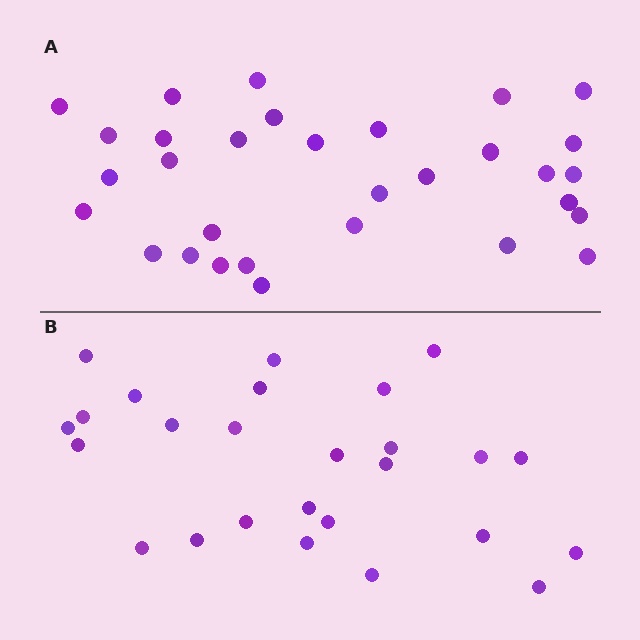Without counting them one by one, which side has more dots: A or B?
Region A (the top region) has more dots.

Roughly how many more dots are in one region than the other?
Region A has about 5 more dots than region B.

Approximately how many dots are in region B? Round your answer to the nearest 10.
About 30 dots. (The exact count is 26, which rounds to 30.)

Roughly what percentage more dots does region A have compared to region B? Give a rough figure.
About 20% more.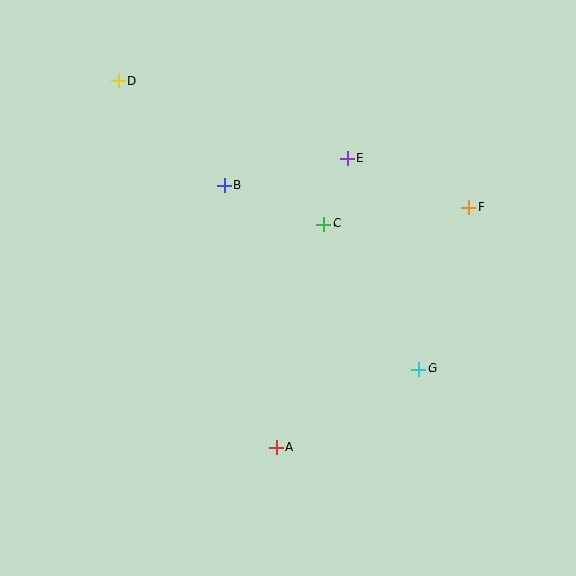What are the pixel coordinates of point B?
Point B is at (224, 185).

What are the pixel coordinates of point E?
Point E is at (347, 159).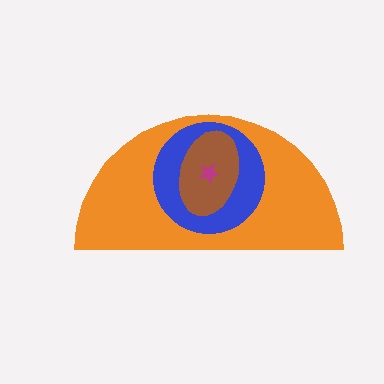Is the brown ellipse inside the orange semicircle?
Yes.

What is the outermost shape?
The orange semicircle.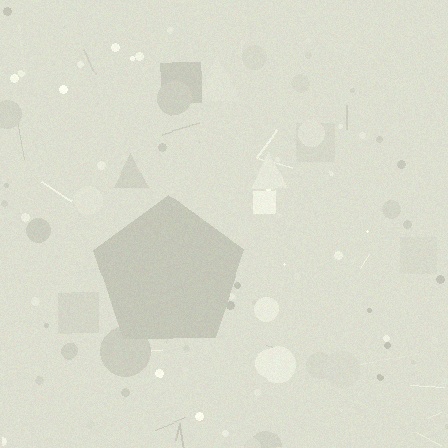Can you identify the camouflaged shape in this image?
The camouflaged shape is a pentagon.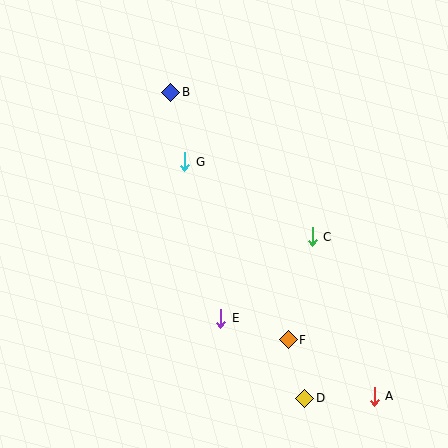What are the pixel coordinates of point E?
Point E is at (221, 318).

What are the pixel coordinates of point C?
Point C is at (312, 237).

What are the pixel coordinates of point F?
Point F is at (288, 340).